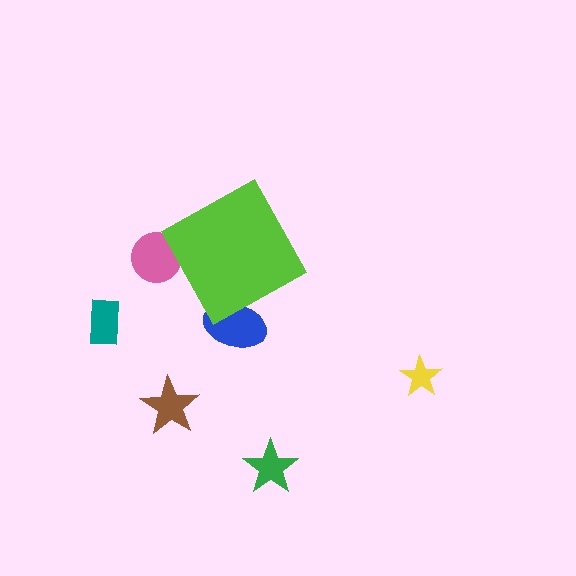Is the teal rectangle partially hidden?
No, the teal rectangle is fully visible.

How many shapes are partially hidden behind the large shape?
2 shapes are partially hidden.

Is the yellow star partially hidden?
No, the yellow star is fully visible.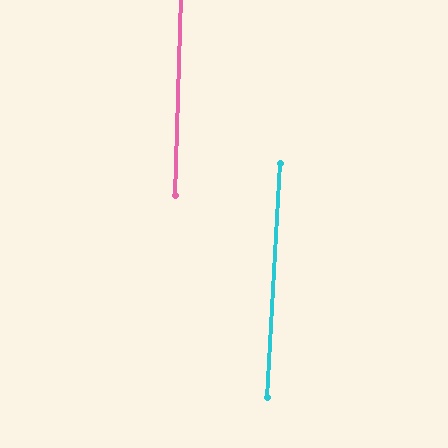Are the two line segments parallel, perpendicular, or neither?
Parallel — their directions differ by only 1.4°.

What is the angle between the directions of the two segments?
Approximately 1 degree.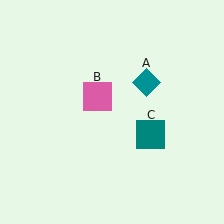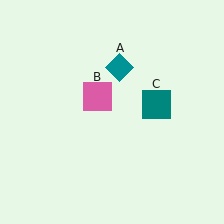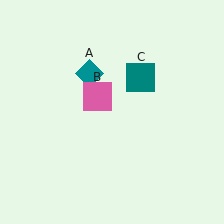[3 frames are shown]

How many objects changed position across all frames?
2 objects changed position: teal diamond (object A), teal square (object C).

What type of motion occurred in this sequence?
The teal diamond (object A), teal square (object C) rotated counterclockwise around the center of the scene.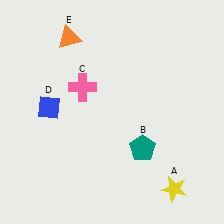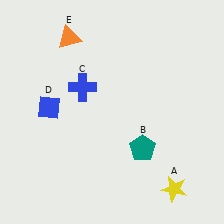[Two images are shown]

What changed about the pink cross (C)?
In Image 1, C is pink. In Image 2, it changed to blue.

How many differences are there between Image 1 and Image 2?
There is 1 difference between the two images.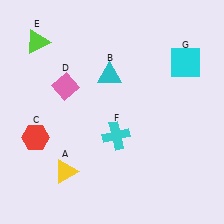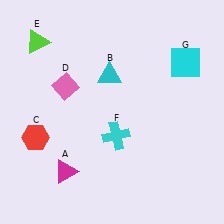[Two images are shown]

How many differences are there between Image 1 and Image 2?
There is 1 difference between the two images.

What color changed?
The triangle (A) changed from yellow in Image 1 to magenta in Image 2.